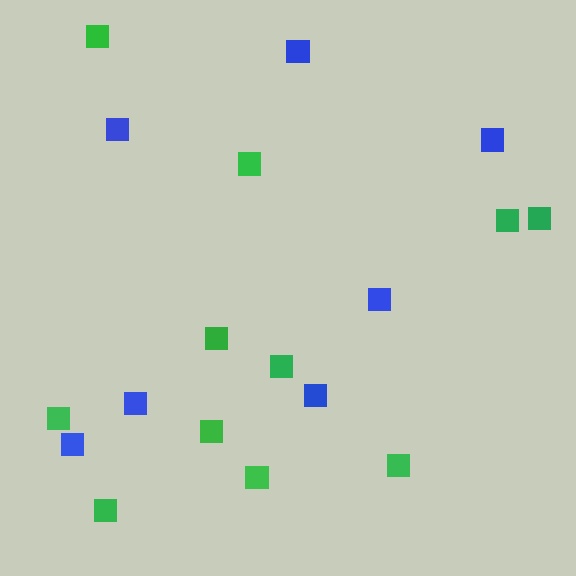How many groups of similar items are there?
There are 2 groups: one group of green squares (11) and one group of blue squares (7).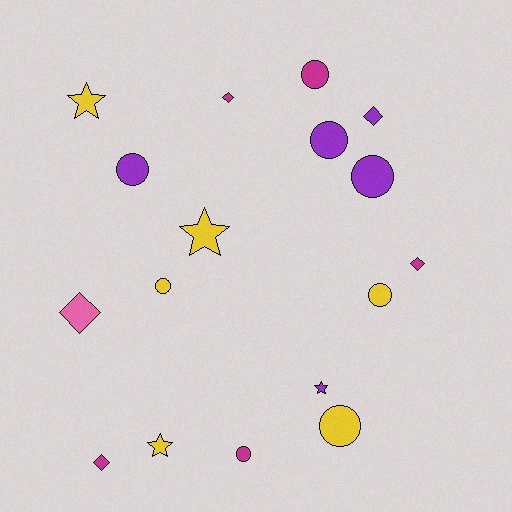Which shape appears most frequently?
Circle, with 8 objects.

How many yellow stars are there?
There are 3 yellow stars.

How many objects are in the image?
There are 17 objects.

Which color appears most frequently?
Yellow, with 6 objects.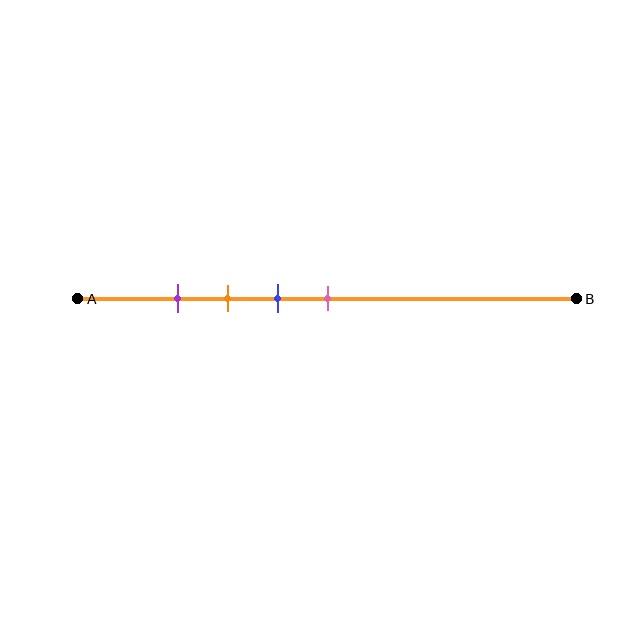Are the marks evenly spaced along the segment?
Yes, the marks are approximately evenly spaced.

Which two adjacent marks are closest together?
The purple and orange marks are the closest adjacent pair.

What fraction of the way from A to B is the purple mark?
The purple mark is approximately 20% (0.2) of the way from A to B.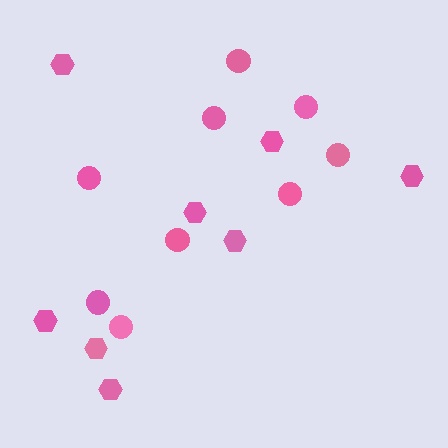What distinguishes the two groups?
There are 2 groups: one group of circles (9) and one group of hexagons (8).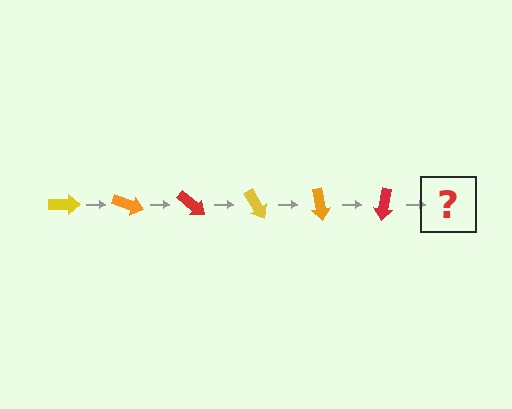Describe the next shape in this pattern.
It should be a yellow arrow, rotated 120 degrees from the start.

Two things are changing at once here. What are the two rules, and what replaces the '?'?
The two rules are that it rotates 20 degrees each step and the color cycles through yellow, orange, and red. The '?' should be a yellow arrow, rotated 120 degrees from the start.